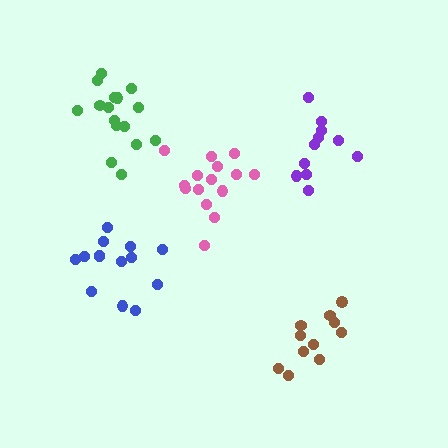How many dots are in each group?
Group 1: 15 dots, Group 2: 14 dots, Group 3: 11 dots, Group 4: 16 dots, Group 5: 11 dots (67 total).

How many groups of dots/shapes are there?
There are 5 groups.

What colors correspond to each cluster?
The clusters are colored: pink, blue, purple, green, brown.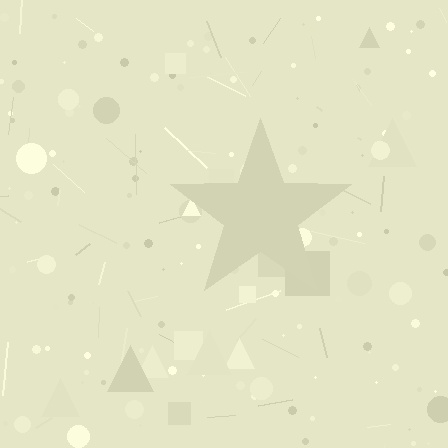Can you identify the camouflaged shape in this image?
The camouflaged shape is a star.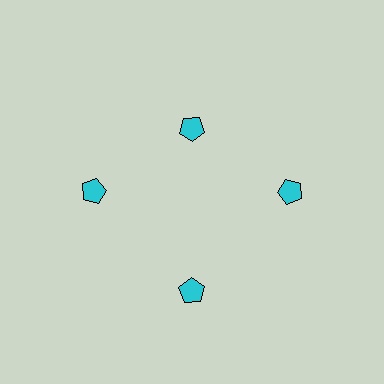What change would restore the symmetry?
The symmetry would be restored by moving it outward, back onto the ring so that all 4 pentagons sit at equal angles and equal distance from the center.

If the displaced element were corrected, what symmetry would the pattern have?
It would have 4-fold rotational symmetry — the pattern would map onto itself every 90 degrees.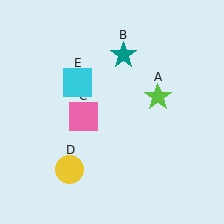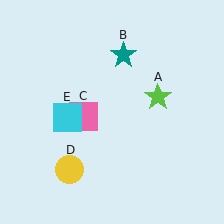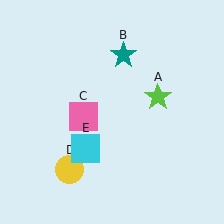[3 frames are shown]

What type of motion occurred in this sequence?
The cyan square (object E) rotated counterclockwise around the center of the scene.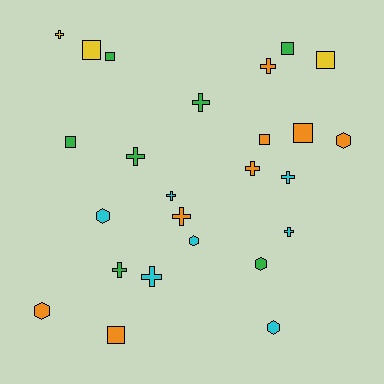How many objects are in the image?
There are 25 objects.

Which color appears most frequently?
Orange, with 8 objects.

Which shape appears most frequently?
Cross, with 11 objects.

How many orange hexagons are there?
There are 2 orange hexagons.